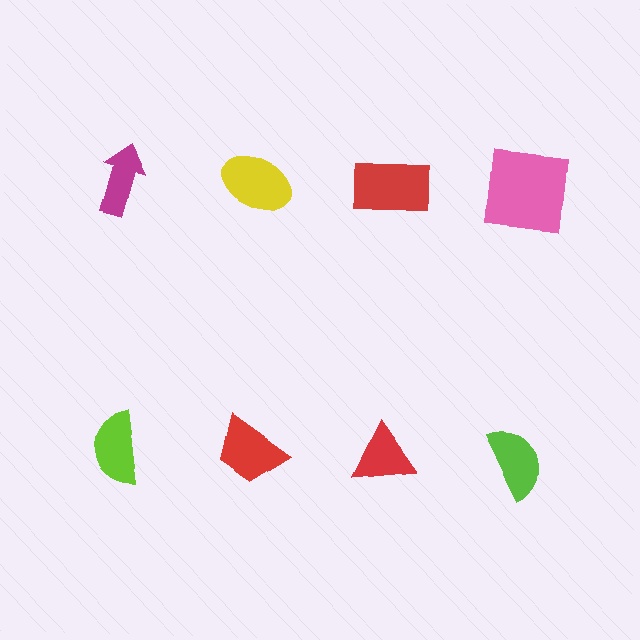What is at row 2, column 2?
A red trapezoid.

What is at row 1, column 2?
A yellow ellipse.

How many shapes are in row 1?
4 shapes.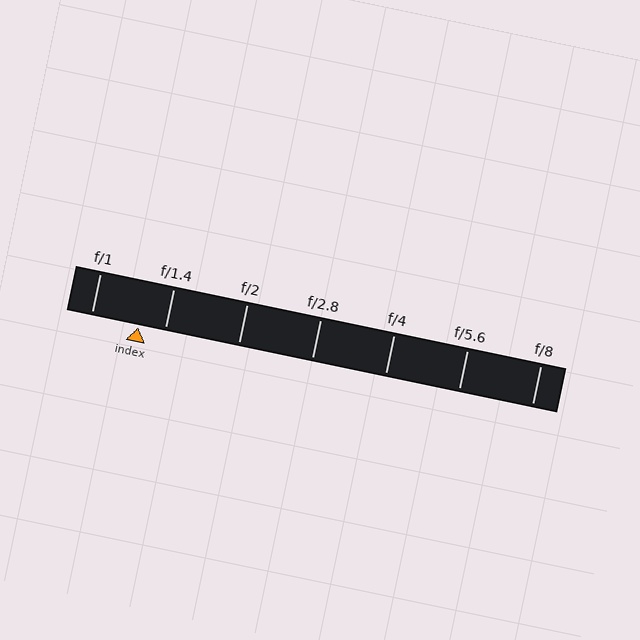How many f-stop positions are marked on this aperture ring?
There are 7 f-stop positions marked.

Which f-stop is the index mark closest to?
The index mark is closest to f/1.4.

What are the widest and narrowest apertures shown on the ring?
The widest aperture shown is f/1 and the narrowest is f/8.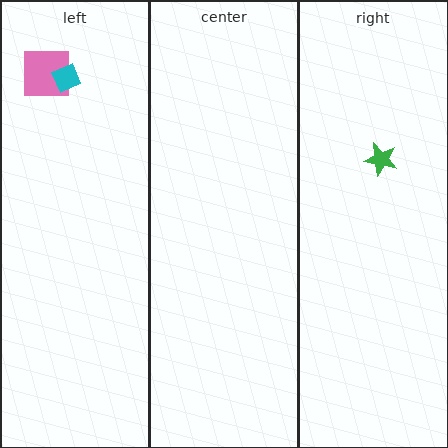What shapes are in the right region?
The green star.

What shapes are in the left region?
The pink square, the cyan diamond.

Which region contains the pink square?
The left region.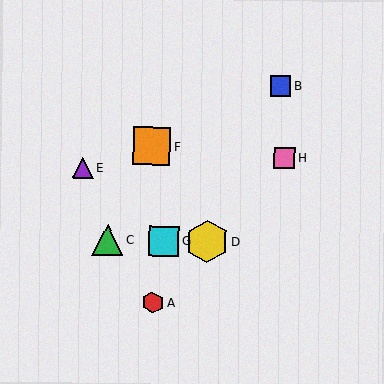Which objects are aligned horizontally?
Objects C, D, G are aligned horizontally.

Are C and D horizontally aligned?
Yes, both are at y≈240.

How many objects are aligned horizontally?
3 objects (C, D, G) are aligned horizontally.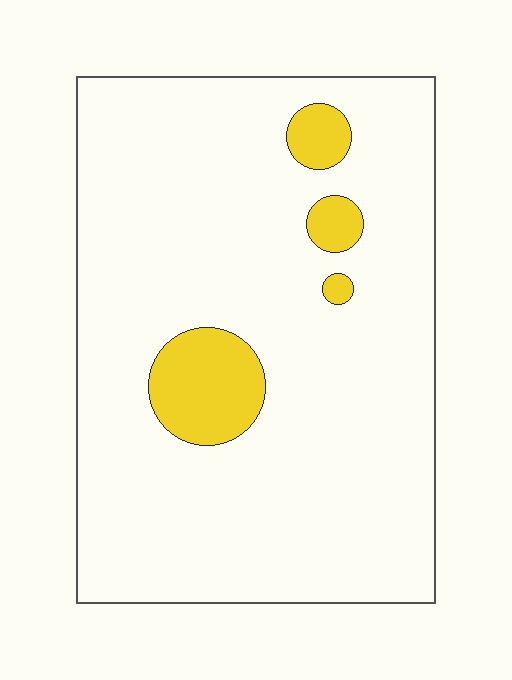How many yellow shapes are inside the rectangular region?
4.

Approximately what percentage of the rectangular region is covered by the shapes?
Approximately 10%.